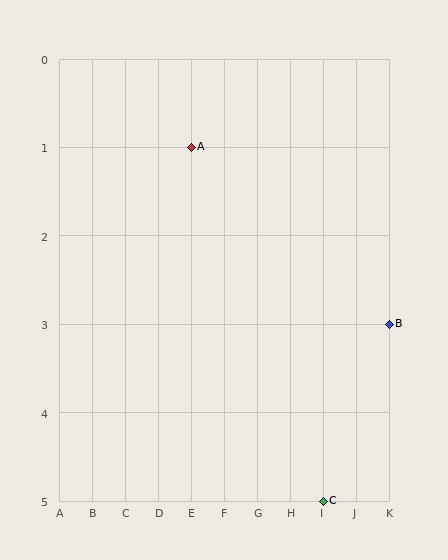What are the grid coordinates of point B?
Point B is at grid coordinates (K, 3).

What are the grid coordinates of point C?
Point C is at grid coordinates (I, 5).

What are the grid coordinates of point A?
Point A is at grid coordinates (E, 1).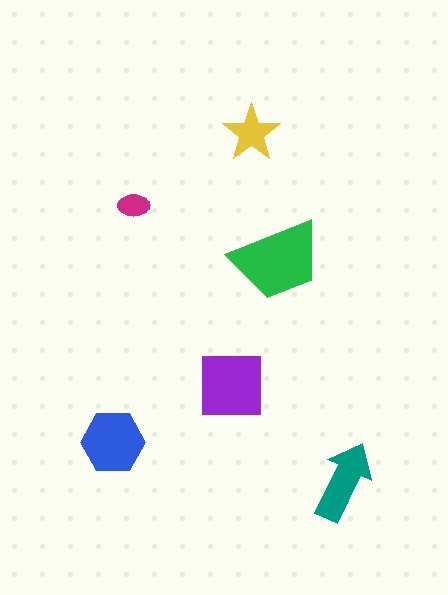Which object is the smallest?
The magenta ellipse.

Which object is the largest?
The green trapezoid.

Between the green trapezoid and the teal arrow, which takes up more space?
The green trapezoid.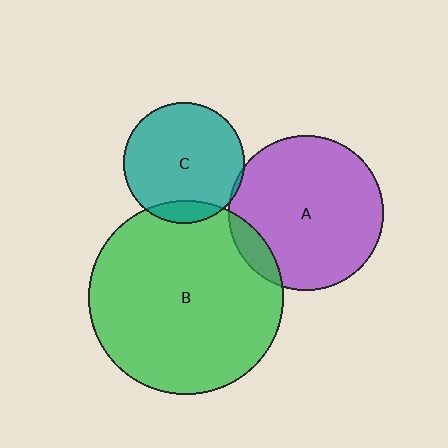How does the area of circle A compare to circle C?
Approximately 1.6 times.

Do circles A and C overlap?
Yes.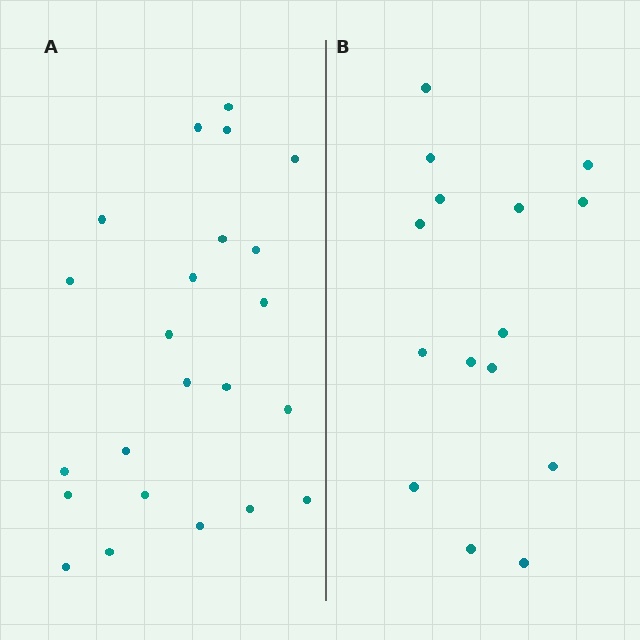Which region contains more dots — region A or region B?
Region A (the left region) has more dots.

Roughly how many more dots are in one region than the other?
Region A has roughly 8 or so more dots than region B.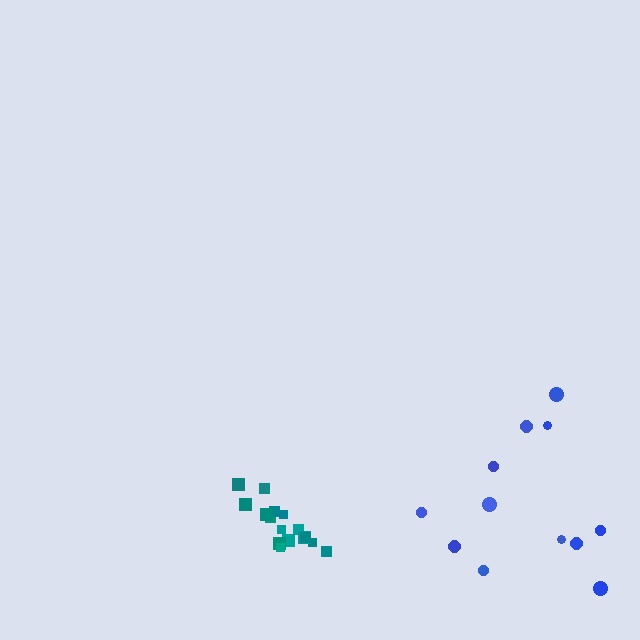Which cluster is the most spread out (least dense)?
Blue.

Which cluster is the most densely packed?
Teal.